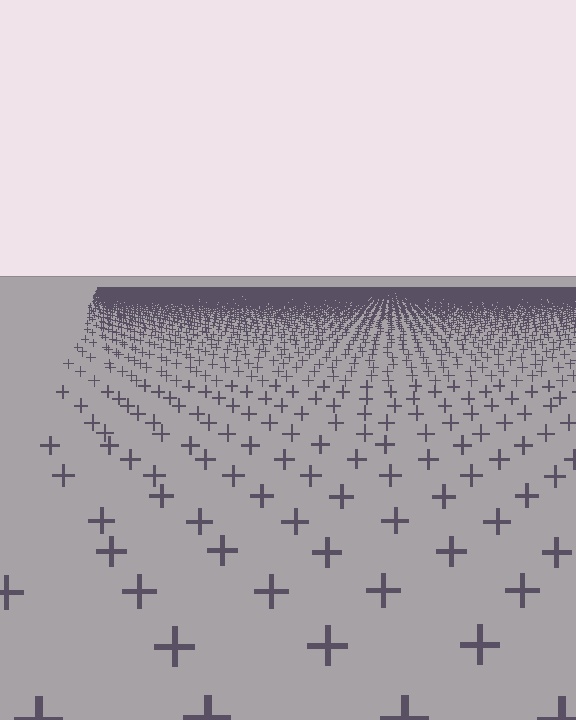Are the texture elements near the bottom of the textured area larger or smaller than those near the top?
Larger. Near the bottom, elements are closer to the viewer and appear at a bigger on-screen size.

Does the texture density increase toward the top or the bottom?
Density increases toward the top.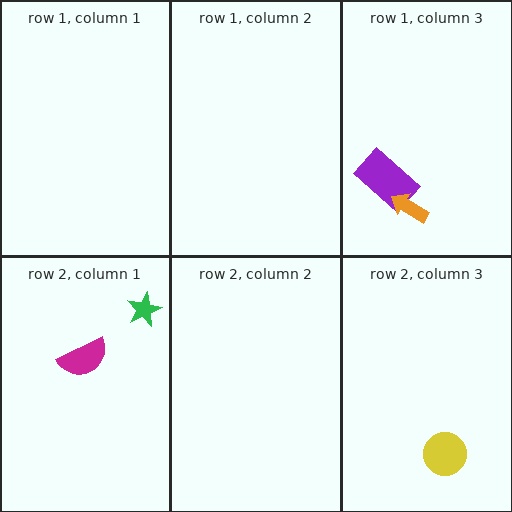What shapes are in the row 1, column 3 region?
The purple rectangle, the orange arrow.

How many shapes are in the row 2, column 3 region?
1.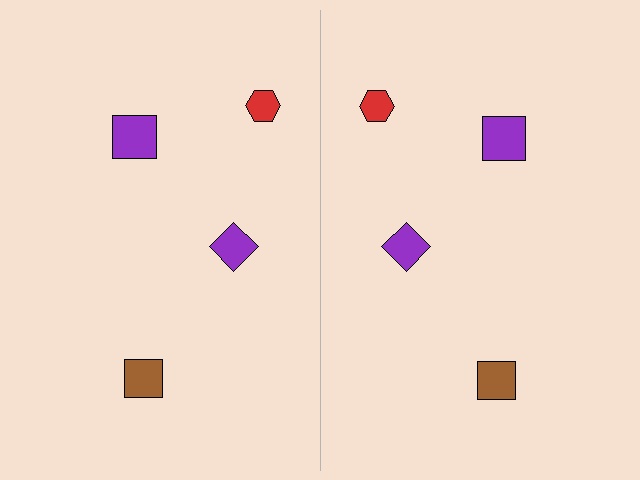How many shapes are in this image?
There are 8 shapes in this image.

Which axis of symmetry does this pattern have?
The pattern has a vertical axis of symmetry running through the center of the image.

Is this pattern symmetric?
Yes, this pattern has bilateral (reflection) symmetry.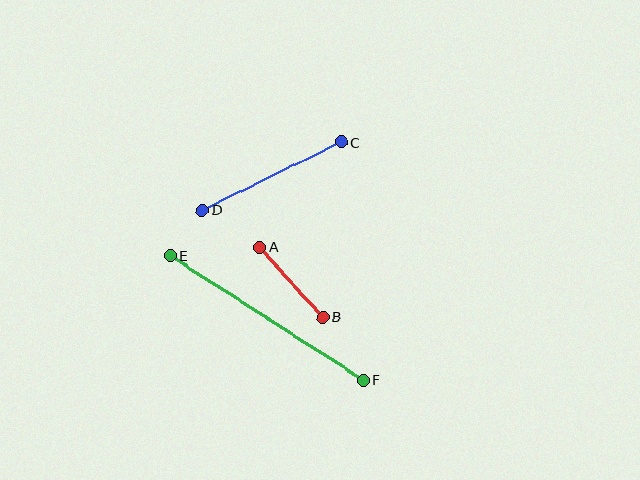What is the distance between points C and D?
The distance is approximately 154 pixels.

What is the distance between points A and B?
The distance is approximately 94 pixels.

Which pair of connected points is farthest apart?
Points E and F are farthest apart.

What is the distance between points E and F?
The distance is approximately 230 pixels.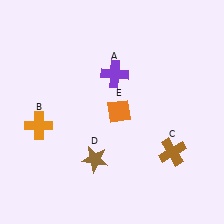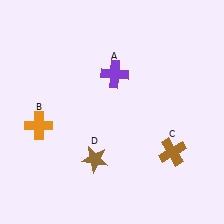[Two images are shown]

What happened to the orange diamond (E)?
The orange diamond (E) was removed in Image 2. It was in the top-right area of Image 1.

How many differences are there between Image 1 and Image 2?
There is 1 difference between the two images.